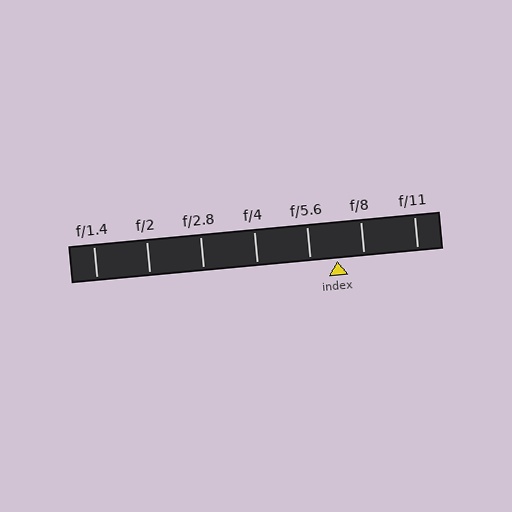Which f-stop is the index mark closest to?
The index mark is closest to f/8.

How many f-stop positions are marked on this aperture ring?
There are 7 f-stop positions marked.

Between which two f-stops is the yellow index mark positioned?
The index mark is between f/5.6 and f/8.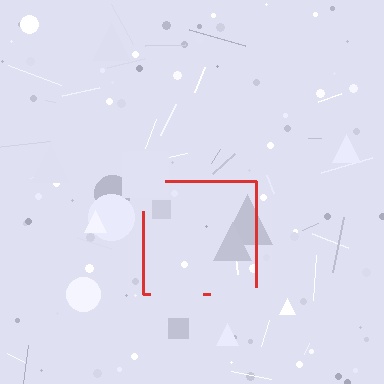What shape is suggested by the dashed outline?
The dashed outline suggests a square.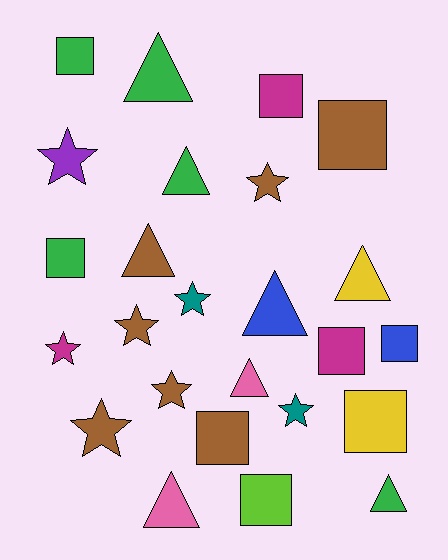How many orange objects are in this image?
There are no orange objects.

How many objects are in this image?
There are 25 objects.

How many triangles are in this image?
There are 8 triangles.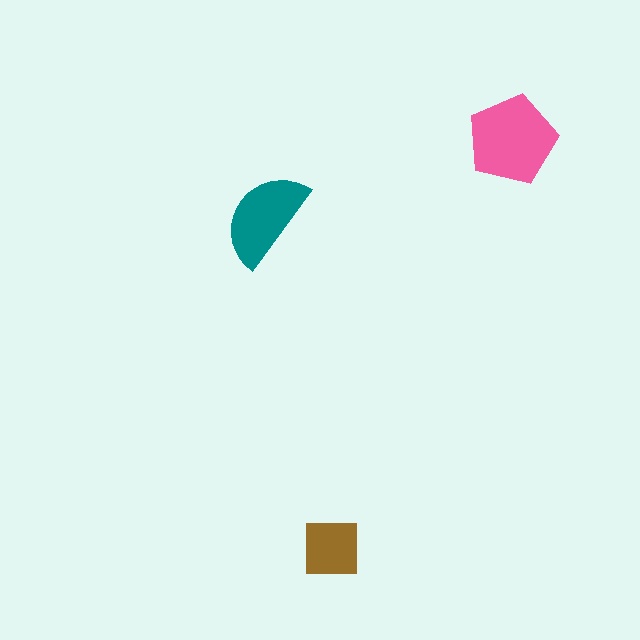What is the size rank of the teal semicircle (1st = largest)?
2nd.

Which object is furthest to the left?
The teal semicircle is leftmost.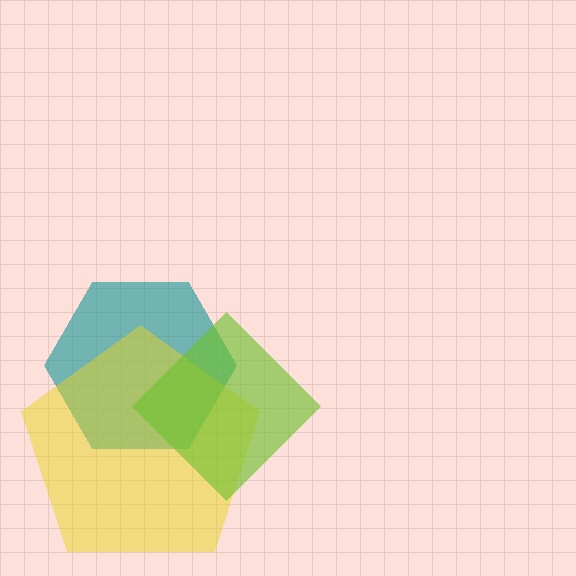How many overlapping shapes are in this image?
There are 3 overlapping shapes in the image.